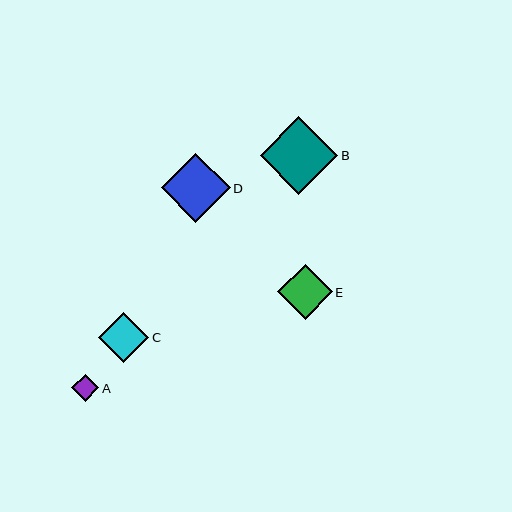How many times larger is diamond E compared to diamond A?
Diamond E is approximately 2.0 times the size of diamond A.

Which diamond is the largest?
Diamond B is the largest with a size of approximately 78 pixels.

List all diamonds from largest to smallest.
From largest to smallest: B, D, E, C, A.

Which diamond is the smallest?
Diamond A is the smallest with a size of approximately 27 pixels.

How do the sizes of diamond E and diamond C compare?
Diamond E and diamond C are approximately the same size.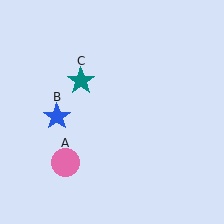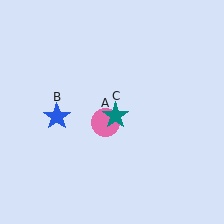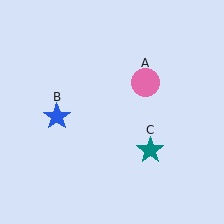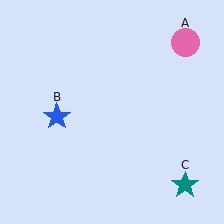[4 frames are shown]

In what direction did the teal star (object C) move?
The teal star (object C) moved down and to the right.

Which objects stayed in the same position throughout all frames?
Blue star (object B) remained stationary.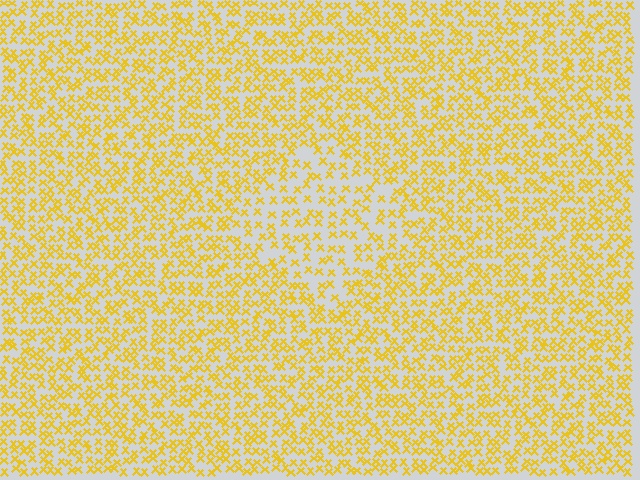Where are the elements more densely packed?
The elements are more densely packed outside the diamond boundary.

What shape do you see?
I see a diamond.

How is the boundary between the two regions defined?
The boundary is defined by a change in element density (approximately 1.7x ratio). All elements are the same color, size, and shape.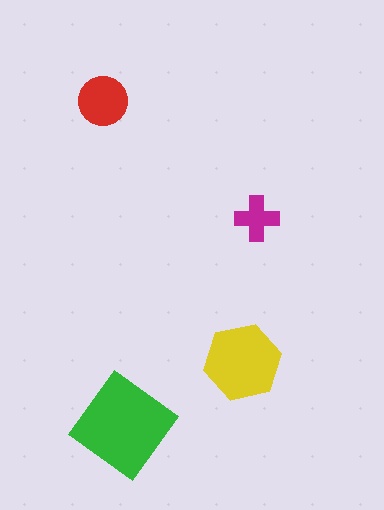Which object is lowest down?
The green diamond is bottommost.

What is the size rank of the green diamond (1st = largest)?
1st.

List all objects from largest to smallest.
The green diamond, the yellow hexagon, the red circle, the magenta cross.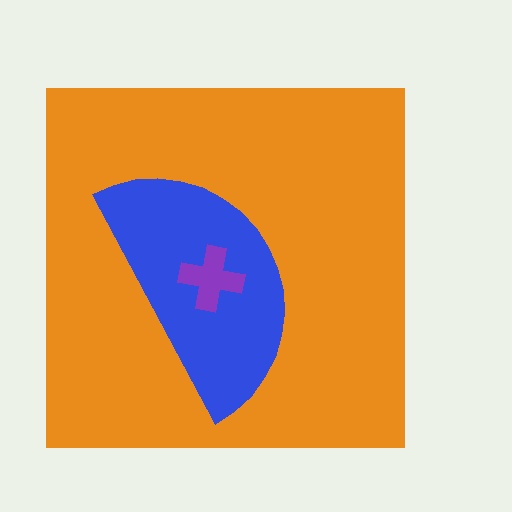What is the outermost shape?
The orange square.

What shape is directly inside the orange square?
The blue semicircle.